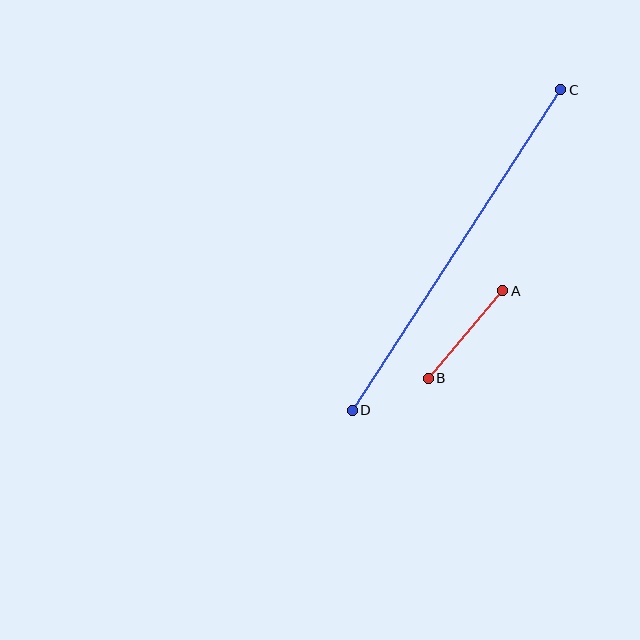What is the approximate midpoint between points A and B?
The midpoint is at approximately (466, 335) pixels.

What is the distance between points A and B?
The distance is approximately 115 pixels.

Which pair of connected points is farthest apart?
Points C and D are farthest apart.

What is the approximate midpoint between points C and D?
The midpoint is at approximately (457, 250) pixels.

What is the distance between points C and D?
The distance is approximately 382 pixels.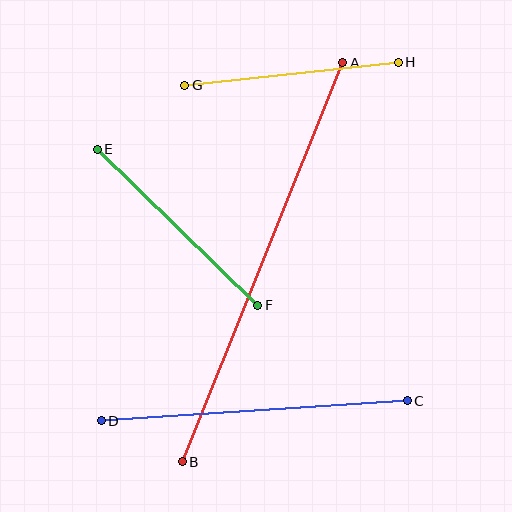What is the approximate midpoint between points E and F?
The midpoint is at approximately (177, 227) pixels.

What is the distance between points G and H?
The distance is approximately 215 pixels.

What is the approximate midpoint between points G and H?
The midpoint is at approximately (291, 74) pixels.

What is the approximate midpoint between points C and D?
The midpoint is at approximately (254, 411) pixels.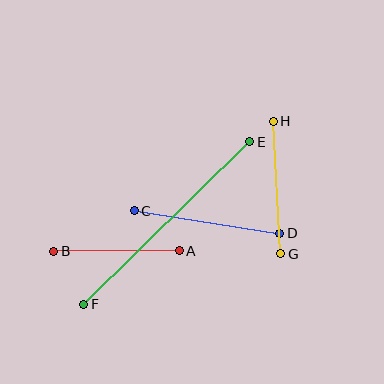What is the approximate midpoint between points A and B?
The midpoint is at approximately (117, 251) pixels.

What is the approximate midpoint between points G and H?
The midpoint is at approximately (277, 187) pixels.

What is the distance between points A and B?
The distance is approximately 126 pixels.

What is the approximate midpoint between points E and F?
The midpoint is at approximately (167, 223) pixels.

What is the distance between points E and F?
The distance is approximately 232 pixels.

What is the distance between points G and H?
The distance is approximately 133 pixels.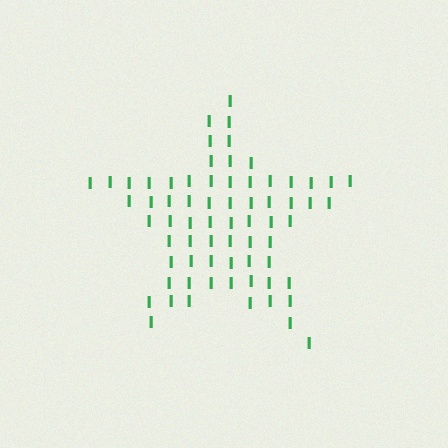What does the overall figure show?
The overall figure shows a star.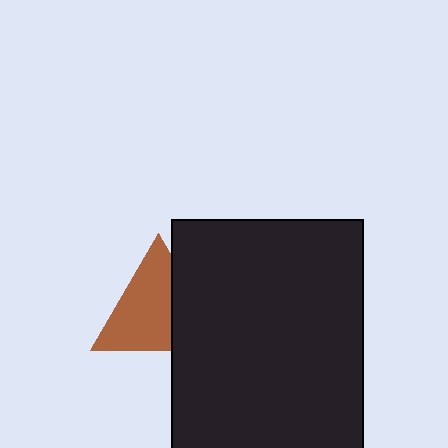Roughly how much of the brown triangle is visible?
Most of it is visible (roughly 67%).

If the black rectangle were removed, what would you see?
You would see the complete brown triangle.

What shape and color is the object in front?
The object in front is a black rectangle.